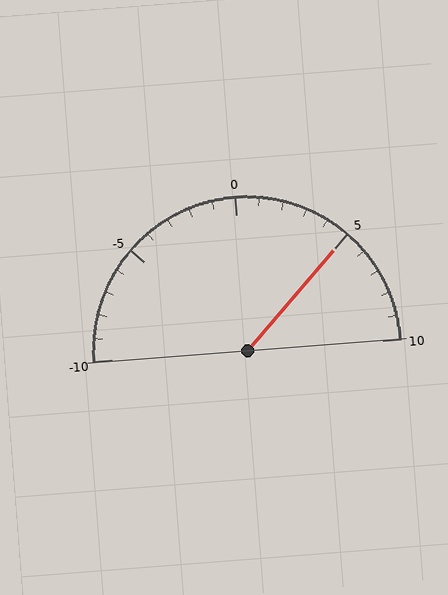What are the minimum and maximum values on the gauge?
The gauge ranges from -10 to 10.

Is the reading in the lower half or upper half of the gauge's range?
The reading is in the upper half of the range (-10 to 10).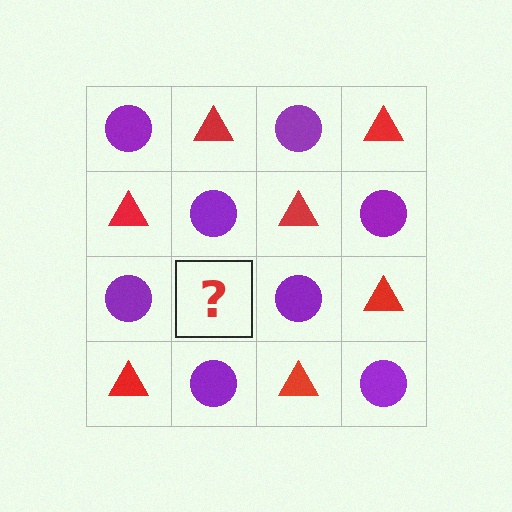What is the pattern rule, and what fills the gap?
The rule is that it alternates purple circle and red triangle in a checkerboard pattern. The gap should be filled with a red triangle.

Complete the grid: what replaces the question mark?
The question mark should be replaced with a red triangle.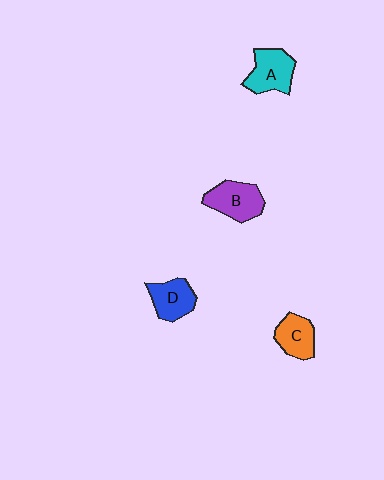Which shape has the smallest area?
Shape C (orange).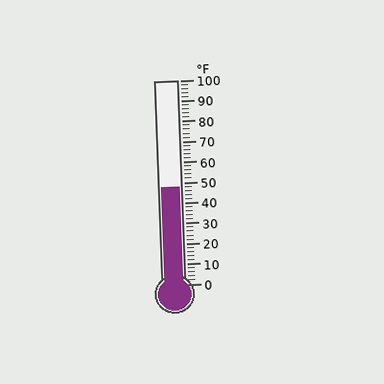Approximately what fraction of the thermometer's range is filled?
The thermometer is filled to approximately 50% of its range.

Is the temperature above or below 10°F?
The temperature is above 10°F.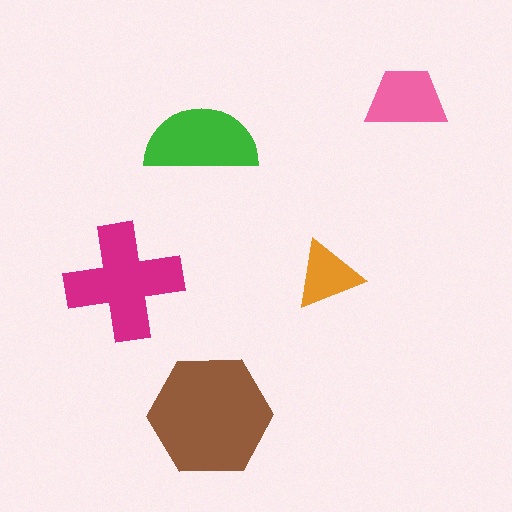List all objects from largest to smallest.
The brown hexagon, the magenta cross, the green semicircle, the pink trapezoid, the orange triangle.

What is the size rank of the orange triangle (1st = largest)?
5th.